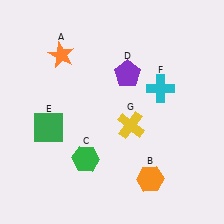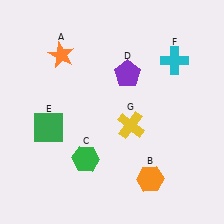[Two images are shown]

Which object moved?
The cyan cross (F) moved up.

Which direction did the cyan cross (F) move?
The cyan cross (F) moved up.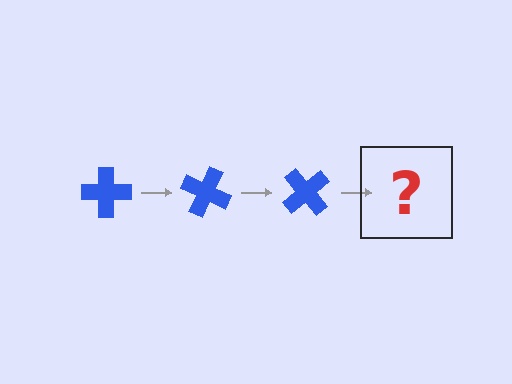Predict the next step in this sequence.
The next step is a blue cross rotated 75 degrees.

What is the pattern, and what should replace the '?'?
The pattern is that the cross rotates 25 degrees each step. The '?' should be a blue cross rotated 75 degrees.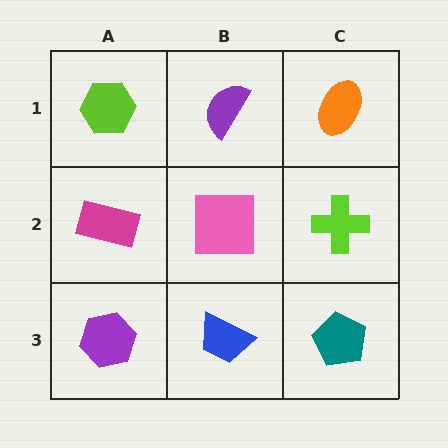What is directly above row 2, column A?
A lime hexagon.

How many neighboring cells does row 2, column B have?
4.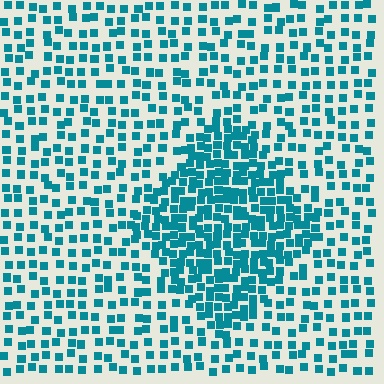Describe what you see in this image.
The image contains small teal elements arranged at two different densities. A diamond-shaped region is visible where the elements are more densely packed than the surrounding area.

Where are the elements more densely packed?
The elements are more densely packed inside the diamond boundary.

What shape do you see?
I see a diamond.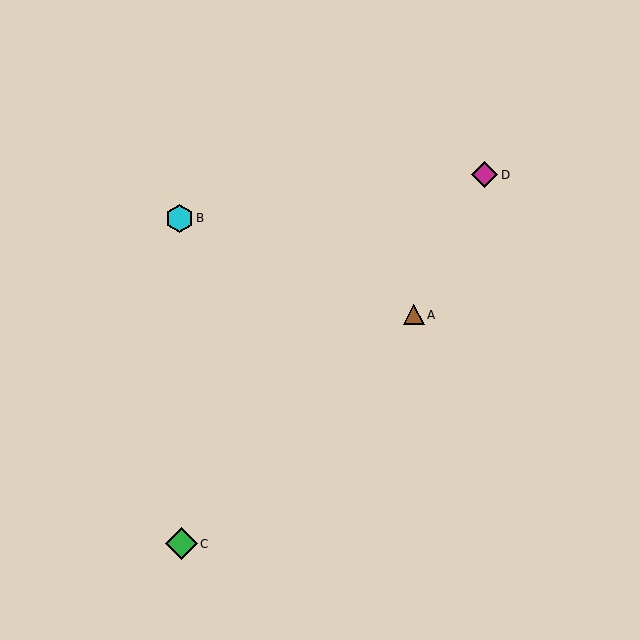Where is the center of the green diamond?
The center of the green diamond is at (181, 544).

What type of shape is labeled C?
Shape C is a green diamond.